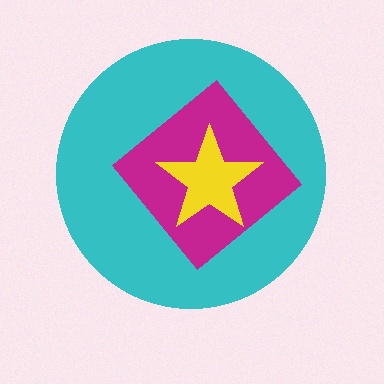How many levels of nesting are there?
3.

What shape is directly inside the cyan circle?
The magenta diamond.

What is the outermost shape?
The cyan circle.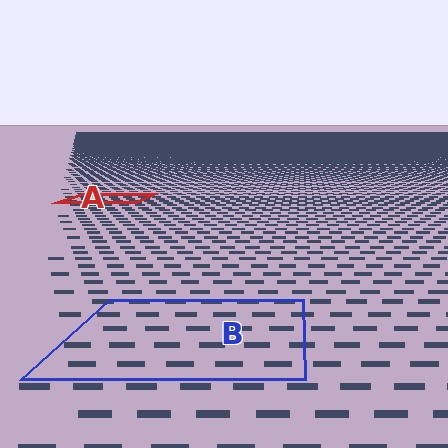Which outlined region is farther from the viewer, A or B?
Region A is farther from the viewer — the texture elements inside it appear smaller and more densely packed.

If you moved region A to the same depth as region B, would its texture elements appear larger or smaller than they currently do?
They would appear larger. At a closer depth, the same texture elements are projected at a bigger on-screen size.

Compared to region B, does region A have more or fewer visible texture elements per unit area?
Region A has more texture elements per unit area — they are packed more densely because it is farther away.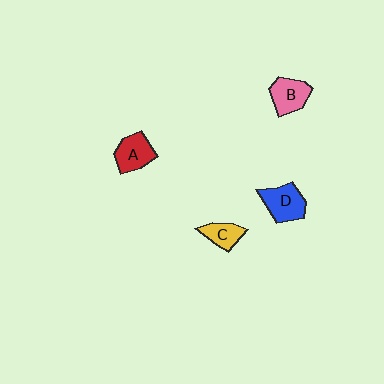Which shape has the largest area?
Shape D (blue).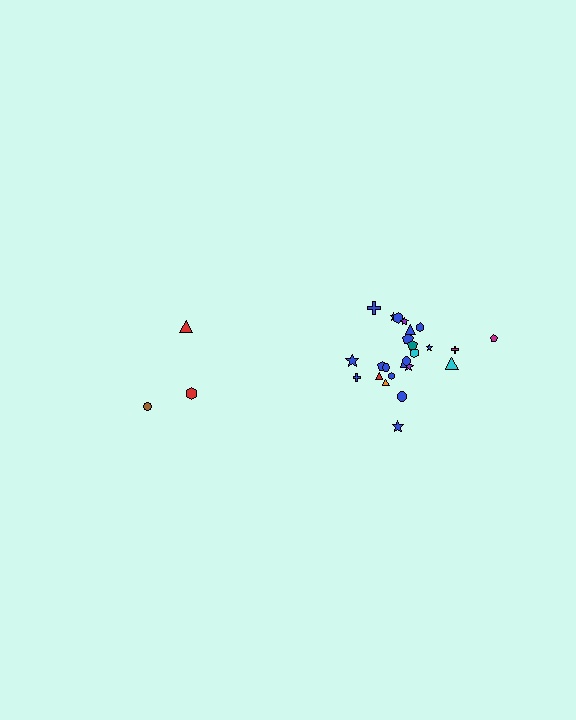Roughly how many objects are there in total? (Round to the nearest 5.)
Roughly 30 objects in total.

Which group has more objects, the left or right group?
The right group.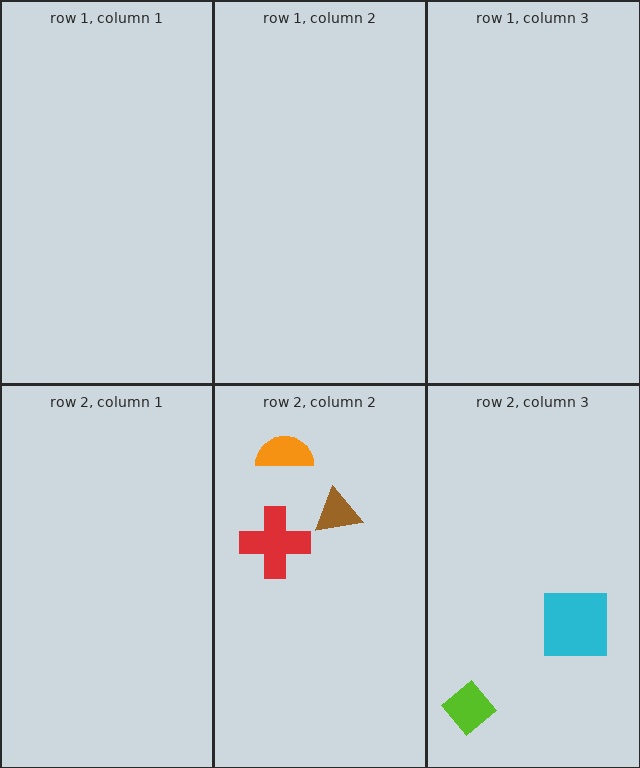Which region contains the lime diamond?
The row 2, column 3 region.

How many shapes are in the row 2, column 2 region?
3.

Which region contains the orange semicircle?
The row 2, column 2 region.